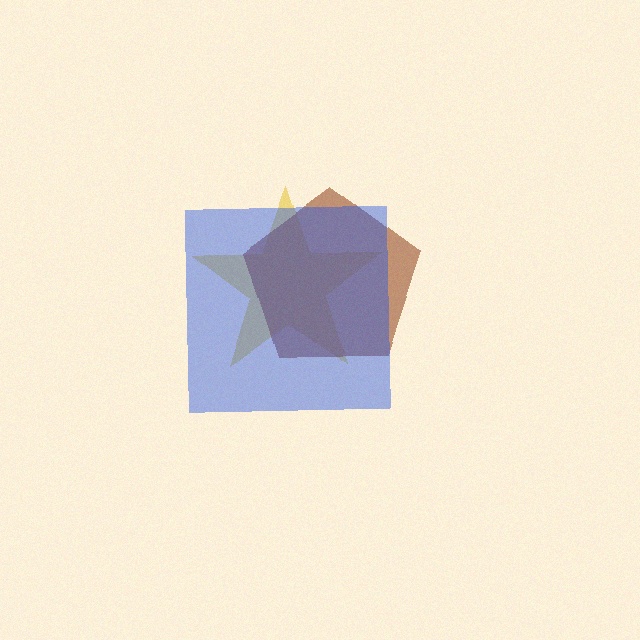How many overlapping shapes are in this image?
There are 3 overlapping shapes in the image.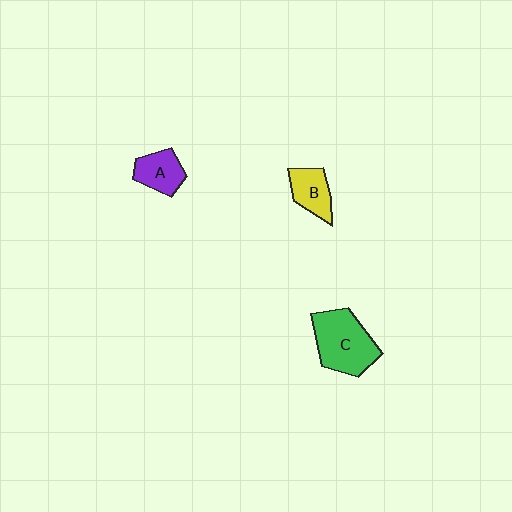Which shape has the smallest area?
Shape A (purple).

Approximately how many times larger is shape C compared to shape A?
Approximately 1.9 times.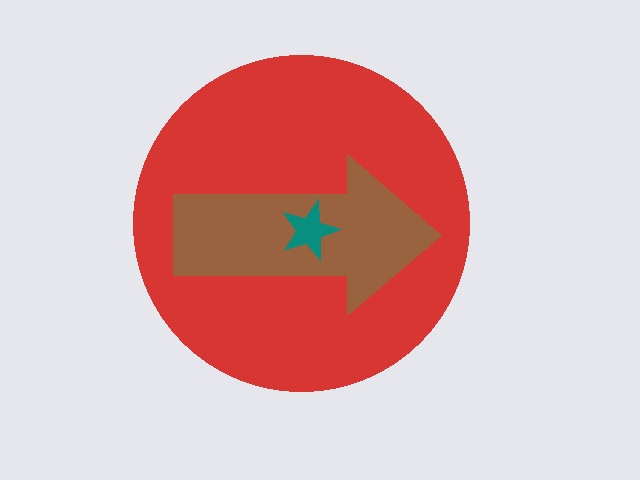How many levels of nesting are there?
3.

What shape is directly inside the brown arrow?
The teal star.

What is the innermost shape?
The teal star.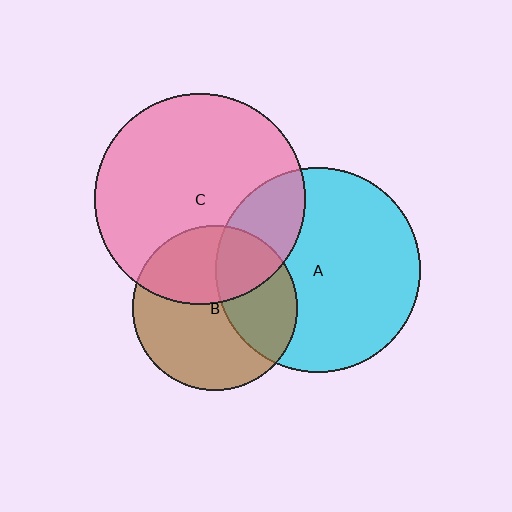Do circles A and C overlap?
Yes.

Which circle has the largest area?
Circle C (pink).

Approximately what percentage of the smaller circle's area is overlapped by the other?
Approximately 25%.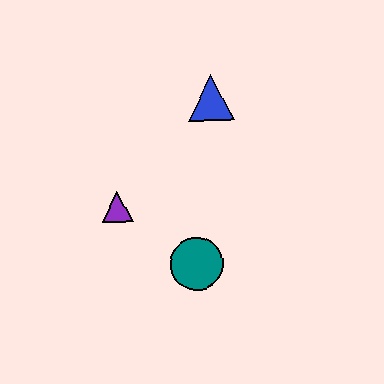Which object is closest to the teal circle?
The purple triangle is closest to the teal circle.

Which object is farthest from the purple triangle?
The blue triangle is farthest from the purple triangle.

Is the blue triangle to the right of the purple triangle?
Yes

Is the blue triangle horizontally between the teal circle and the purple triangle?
No